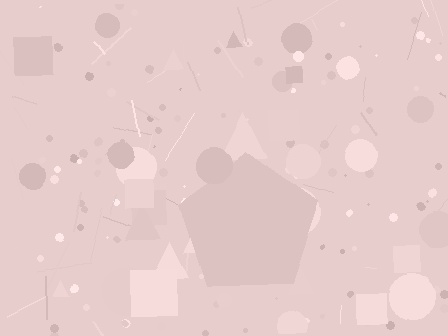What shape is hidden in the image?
A pentagon is hidden in the image.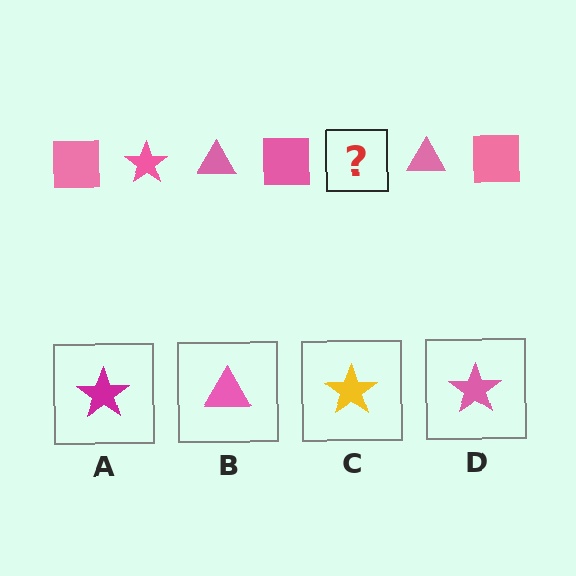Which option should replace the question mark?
Option D.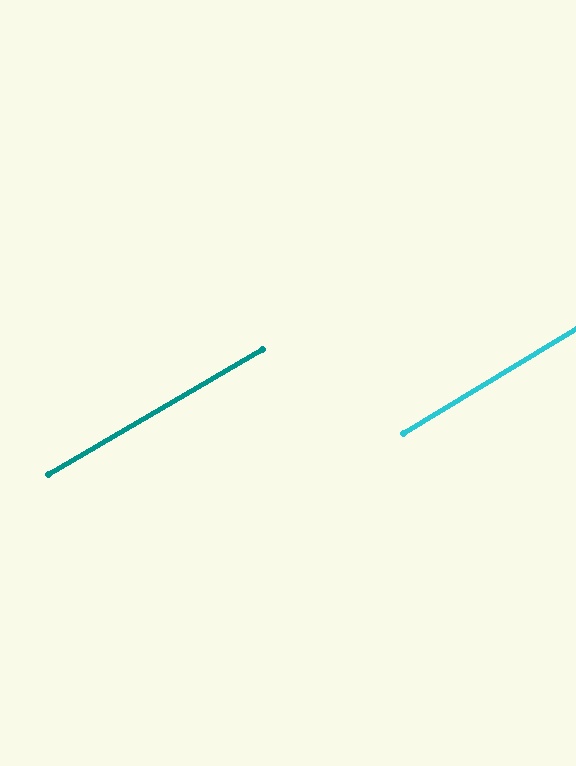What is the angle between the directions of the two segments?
Approximately 1 degree.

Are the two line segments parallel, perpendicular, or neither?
Parallel — their directions differ by only 1.0°.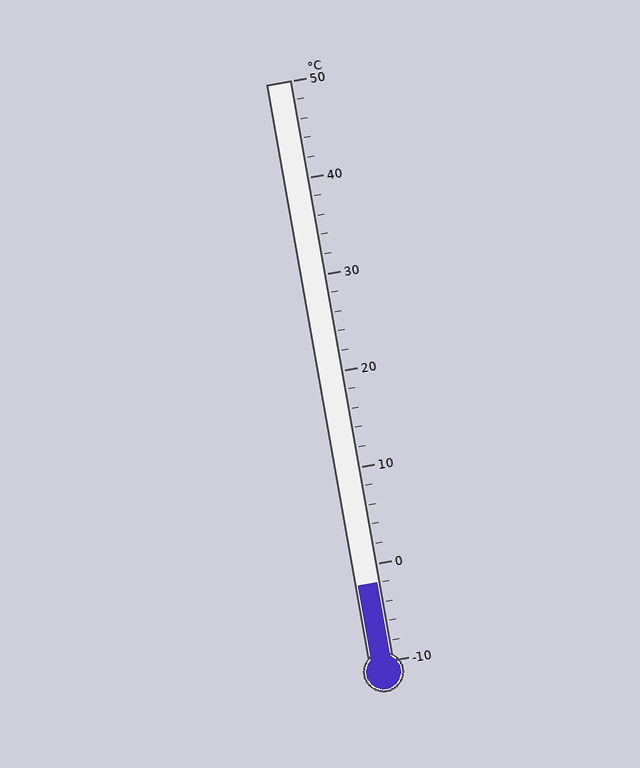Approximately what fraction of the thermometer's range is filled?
The thermometer is filled to approximately 15% of its range.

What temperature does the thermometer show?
The thermometer shows approximately -2°C.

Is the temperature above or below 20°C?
The temperature is below 20°C.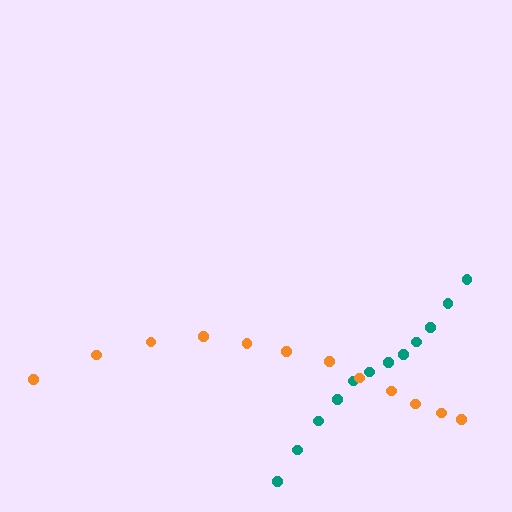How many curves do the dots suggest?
There are 2 distinct paths.